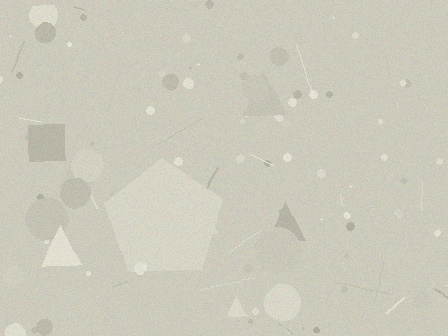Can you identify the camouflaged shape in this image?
The camouflaged shape is a pentagon.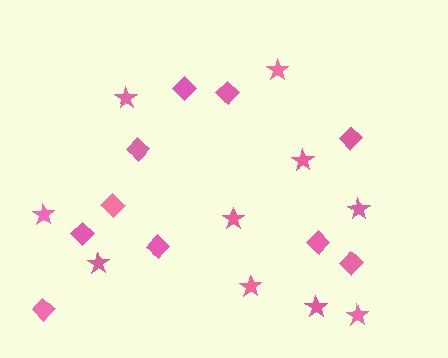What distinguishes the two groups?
There are 2 groups: one group of diamonds (10) and one group of stars (10).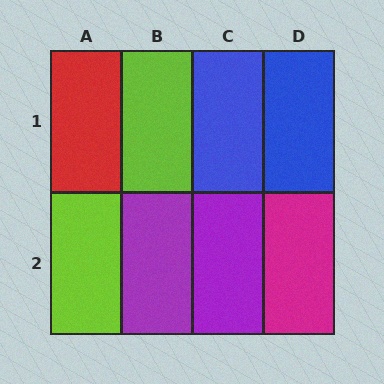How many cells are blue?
2 cells are blue.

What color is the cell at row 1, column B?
Lime.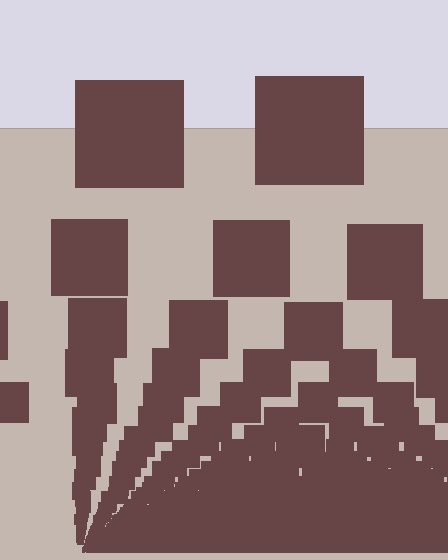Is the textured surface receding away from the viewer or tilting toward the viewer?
The surface appears to tilt toward the viewer. Texture elements get larger and sparser toward the top.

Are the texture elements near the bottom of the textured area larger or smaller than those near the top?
Smaller. The gradient is inverted — elements near the bottom are smaller and denser.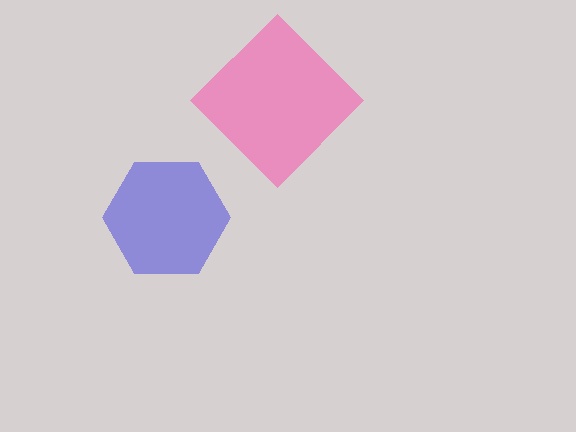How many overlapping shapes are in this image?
There are 2 overlapping shapes in the image.